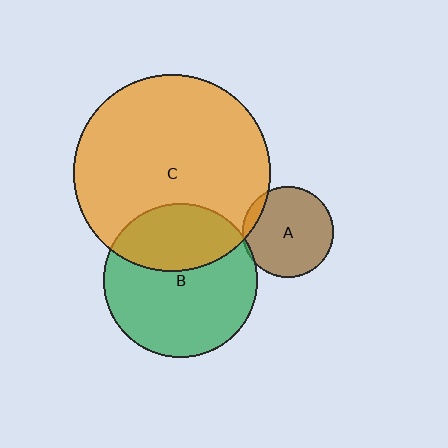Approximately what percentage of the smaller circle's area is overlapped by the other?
Approximately 35%.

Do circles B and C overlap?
Yes.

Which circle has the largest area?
Circle C (orange).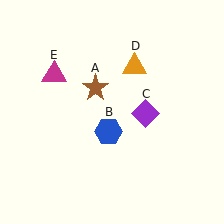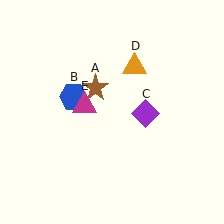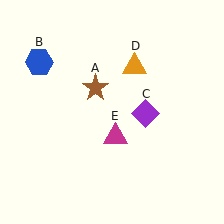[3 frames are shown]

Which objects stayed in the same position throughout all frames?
Brown star (object A) and purple diamond (object C) and orange triangle (object D) remained stationary.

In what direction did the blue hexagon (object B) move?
The blue hexagon (object B) moved up and to the left.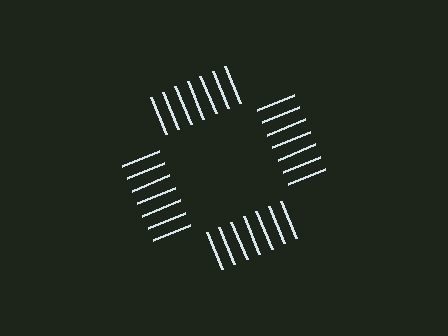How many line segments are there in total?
28 — 7 along each of the 4 edges.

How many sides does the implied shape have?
4 sides — the line-ends trace a square.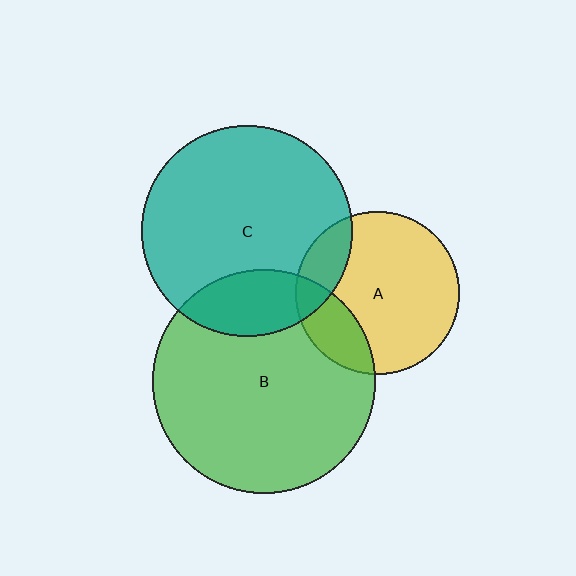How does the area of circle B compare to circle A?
Approximately 1.9 times.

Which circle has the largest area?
Circle B (green).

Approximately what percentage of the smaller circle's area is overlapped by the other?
Approximately 15%.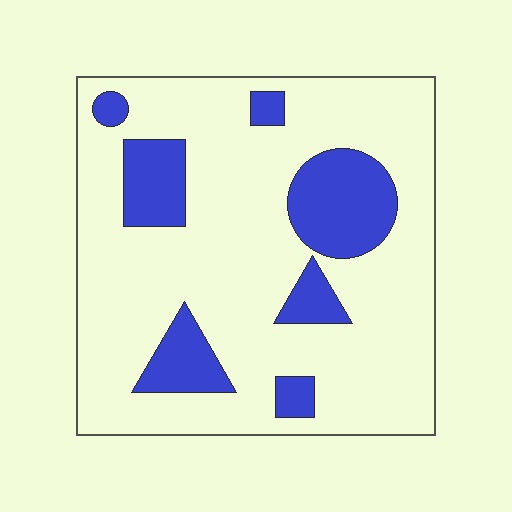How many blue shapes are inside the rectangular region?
7.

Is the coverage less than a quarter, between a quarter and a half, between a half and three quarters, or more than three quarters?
Less than a quarter.